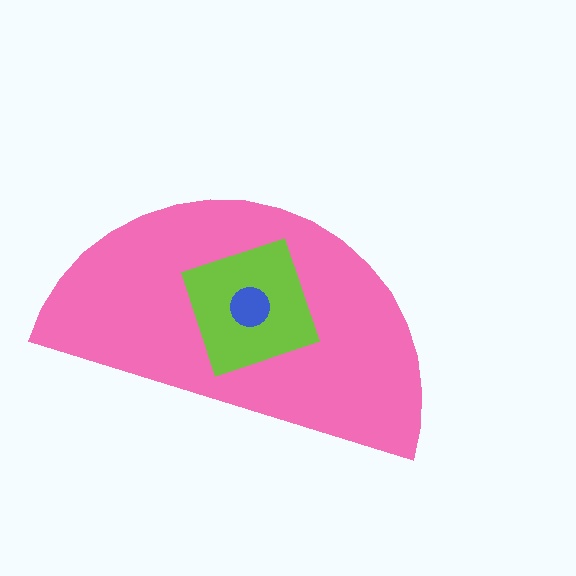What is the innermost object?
The blue circle.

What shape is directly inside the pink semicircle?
The lime diamond.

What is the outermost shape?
The pink semicircle.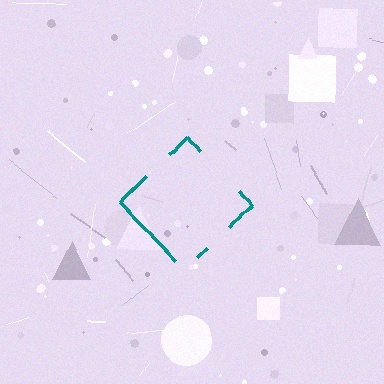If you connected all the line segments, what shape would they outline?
They would outline a diamond.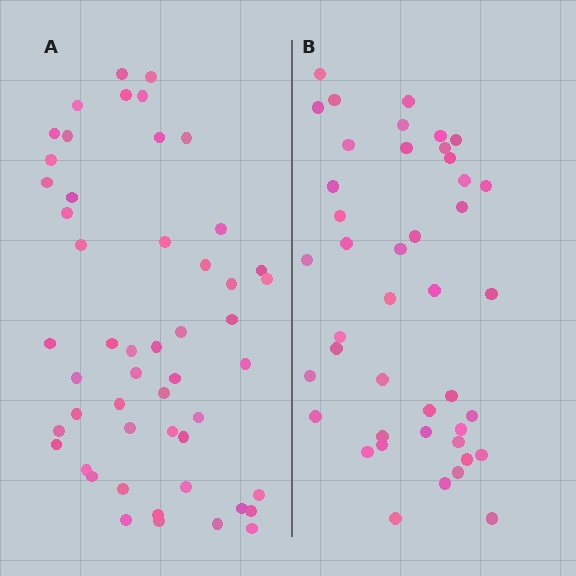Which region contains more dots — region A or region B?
Region A (the left region) has more dots.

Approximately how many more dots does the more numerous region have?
Region A has roughly 8 or so more dots than region B.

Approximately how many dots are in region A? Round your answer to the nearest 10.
About 50 dots. (The exact count is 51, which rounds to 50.)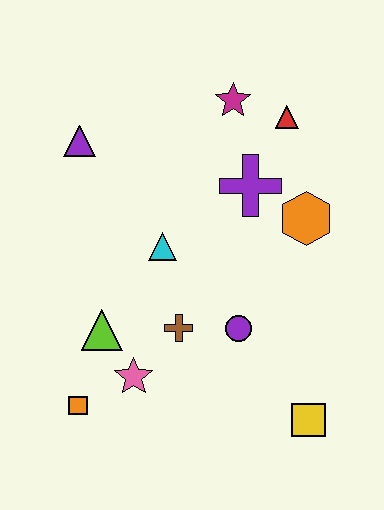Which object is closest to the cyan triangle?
The brown cross is closest to the cyan triangle.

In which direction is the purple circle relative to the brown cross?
The purple circle is to the right of the brown cross.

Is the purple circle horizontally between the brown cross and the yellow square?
Yes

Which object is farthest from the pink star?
The red triangle is farthest from the pink star.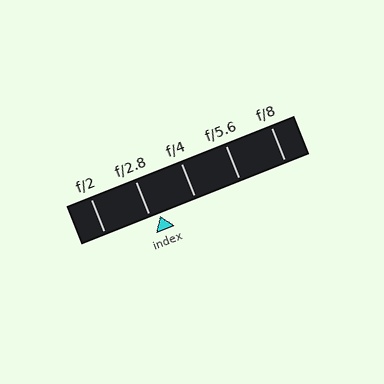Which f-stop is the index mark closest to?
The index mark is closest to f/2.8.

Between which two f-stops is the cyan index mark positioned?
The index mark is between f/2.8 and f/4.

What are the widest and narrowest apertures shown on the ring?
The widest aperture shown is f/2 and the narrowest is f/8.